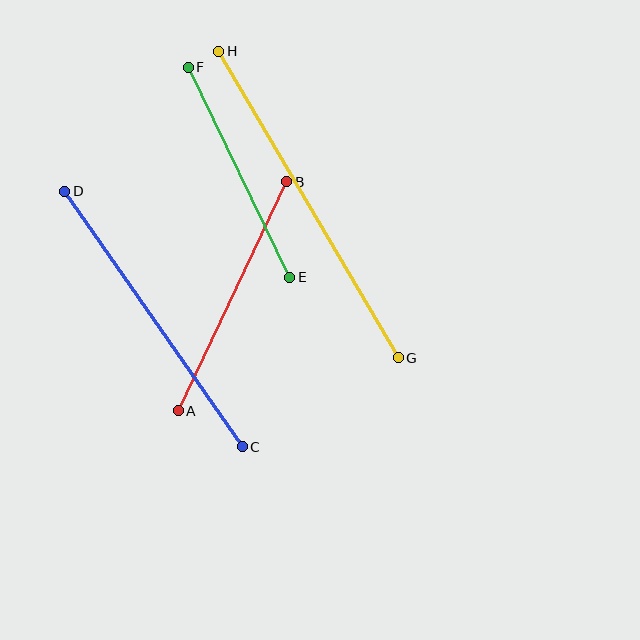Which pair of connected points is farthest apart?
Points G and H are farthest apart.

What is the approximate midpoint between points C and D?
The midpoint is at approximately (154, 319) pixels.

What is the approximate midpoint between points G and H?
The midpoint is at approximately (308, 204) pixels.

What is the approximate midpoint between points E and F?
The midpoint is at approximately (239, 172) pixels.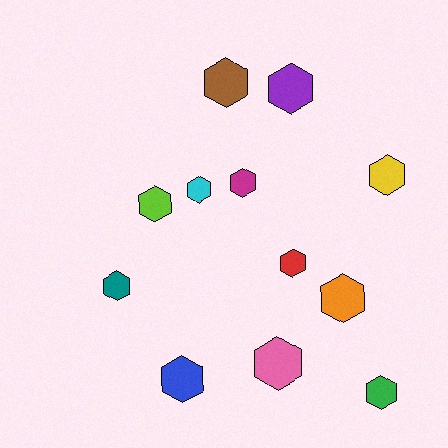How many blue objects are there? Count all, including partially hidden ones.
There is 1 blue object.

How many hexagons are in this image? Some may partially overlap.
There are 12 hexagons.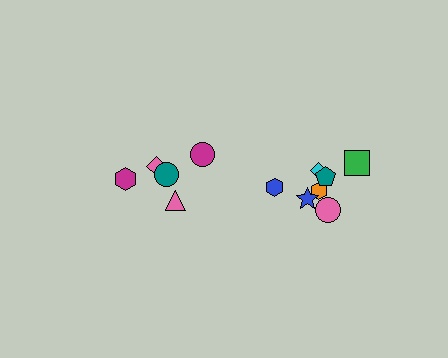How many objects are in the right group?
There are 7 objects.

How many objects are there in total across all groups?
There are 12 objects.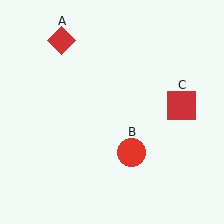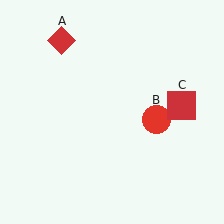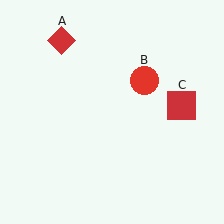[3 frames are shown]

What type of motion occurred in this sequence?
The red circle (object B) rotated counterclockwise around the center of the scene.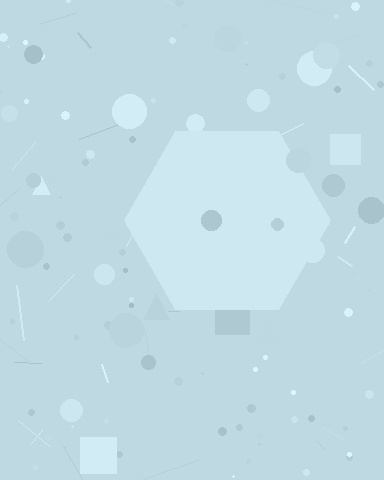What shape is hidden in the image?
A hexagon is hidden in the image.